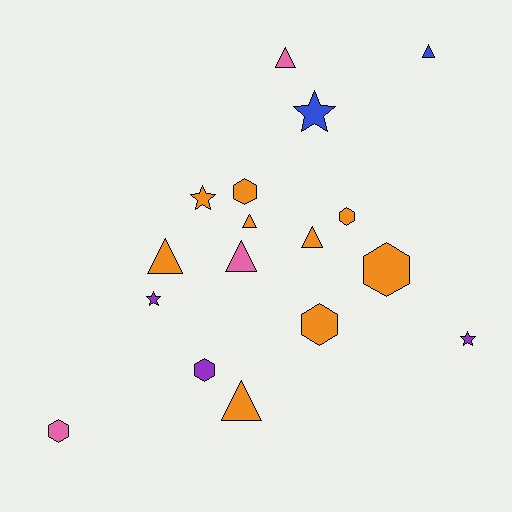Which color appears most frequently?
Orange, with 9 objects.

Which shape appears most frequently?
Triangle, with 7 objects.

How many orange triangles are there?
There are 4 orange triangles.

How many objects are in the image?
There are 17 objects.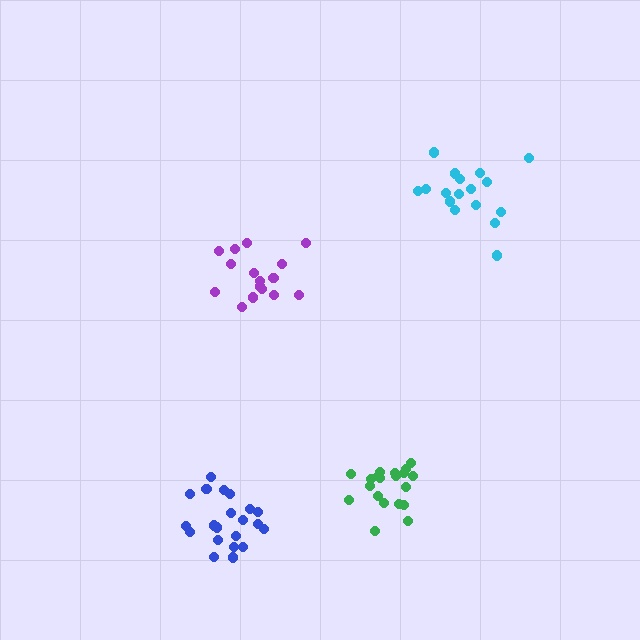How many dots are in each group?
Group 1: 20 dots, Group 2: 21 dots, Group 3: 17 dots, Group 4: 16 dots (74 total).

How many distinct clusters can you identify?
There are 4 distinct clusters.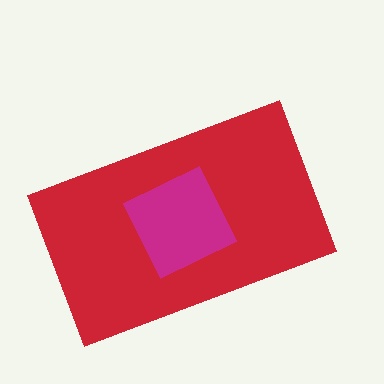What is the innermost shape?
The magenta square.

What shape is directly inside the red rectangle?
The magenta square.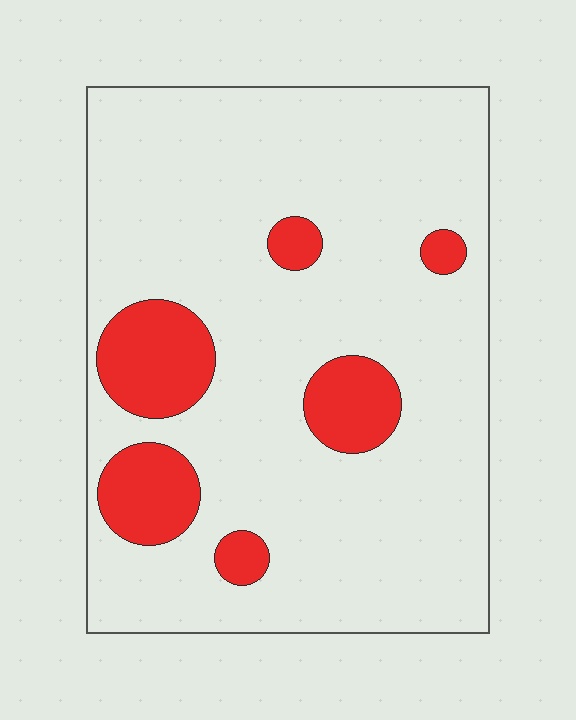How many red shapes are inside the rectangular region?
6.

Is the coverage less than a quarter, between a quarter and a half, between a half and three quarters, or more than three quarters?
Less than a quarter.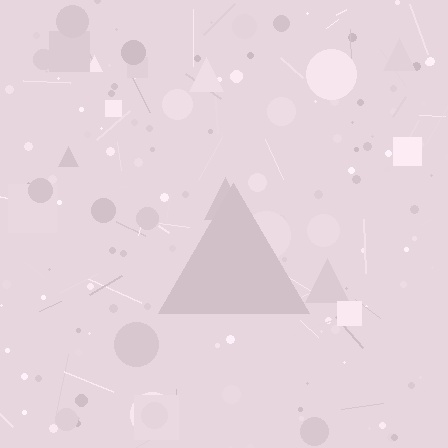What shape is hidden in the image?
A triangle is hidden in the image.